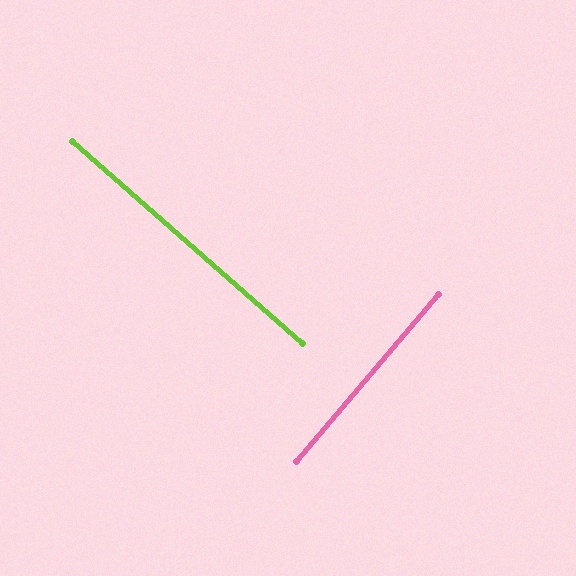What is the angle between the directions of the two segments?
Approximately 89 degrees.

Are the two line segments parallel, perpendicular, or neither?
Perpendicular — they meet at approximately 89°.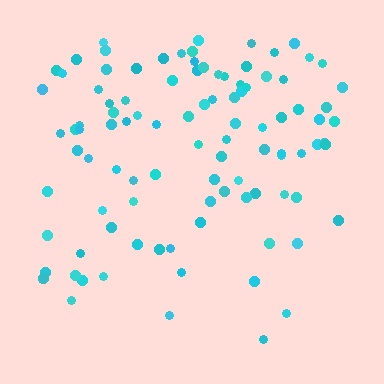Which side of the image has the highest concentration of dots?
The top.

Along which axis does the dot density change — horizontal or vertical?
Vertical.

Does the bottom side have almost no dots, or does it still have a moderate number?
Still a moderate number, just noticeably fewer than the top.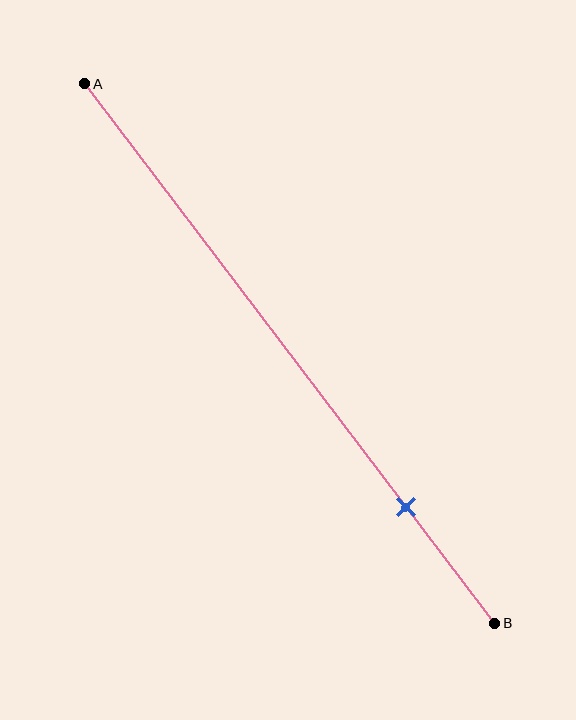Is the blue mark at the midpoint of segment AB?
No, the mark is at about 80% from A, not at the 50% midpoint.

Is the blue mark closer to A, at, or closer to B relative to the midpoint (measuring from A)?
The blue mark is closer to point B than the midpoint of segment AB.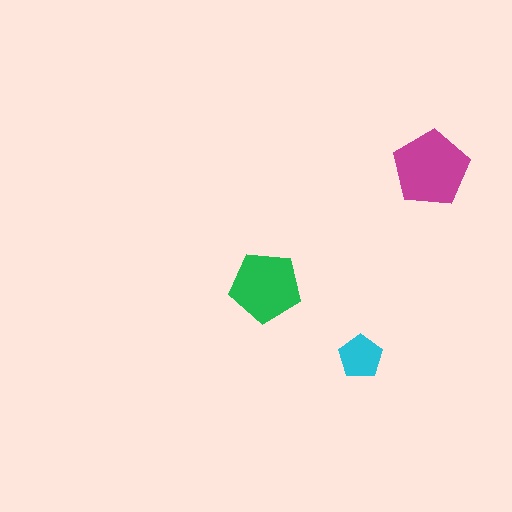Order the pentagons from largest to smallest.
the magenta one, the green one, the cyan one.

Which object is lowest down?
The cyan pentagon is bottommost.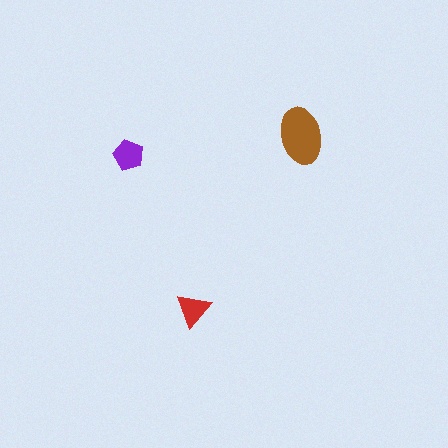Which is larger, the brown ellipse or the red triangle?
The brown ellipse.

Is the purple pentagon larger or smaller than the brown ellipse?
Smaller.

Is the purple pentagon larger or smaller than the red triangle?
Larger.